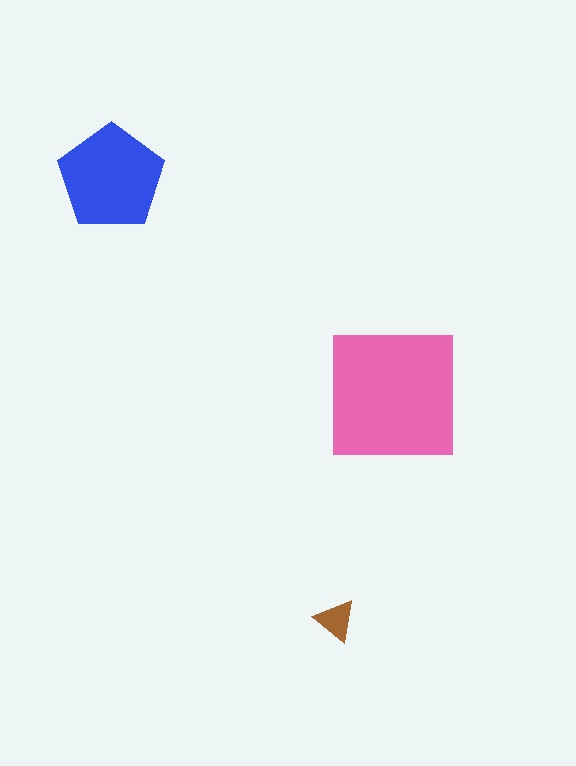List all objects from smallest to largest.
The brown triangle, the blue pentagon, the pink square.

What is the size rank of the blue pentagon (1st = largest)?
2nd.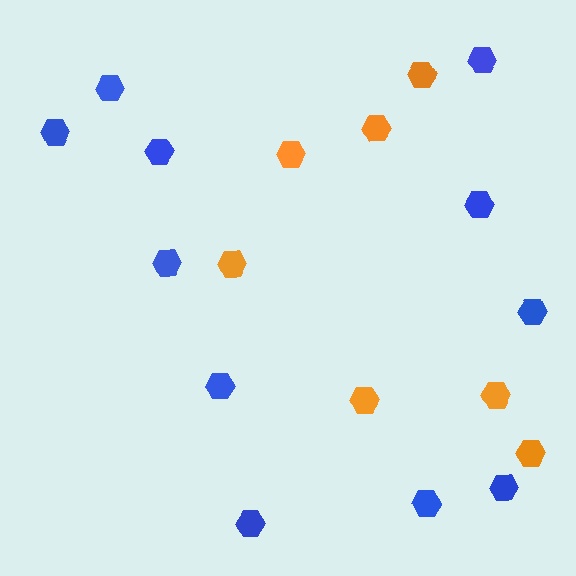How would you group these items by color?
There are 2 groups: one group of blue hexagons (11) and one group of orange hexagons (7).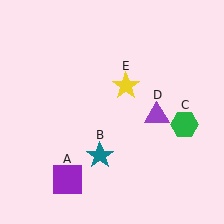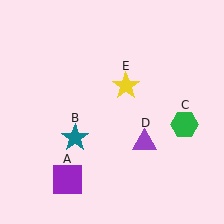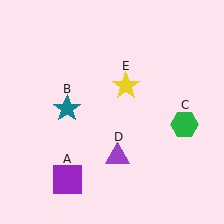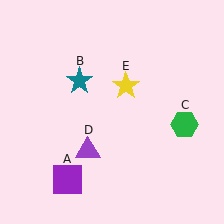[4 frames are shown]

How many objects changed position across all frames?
2 objects changed position: teal star (object B), purple triangle (object D).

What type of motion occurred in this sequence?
The teal star (object B), purple triangle (object D) rotated clockwise around the center of the scene.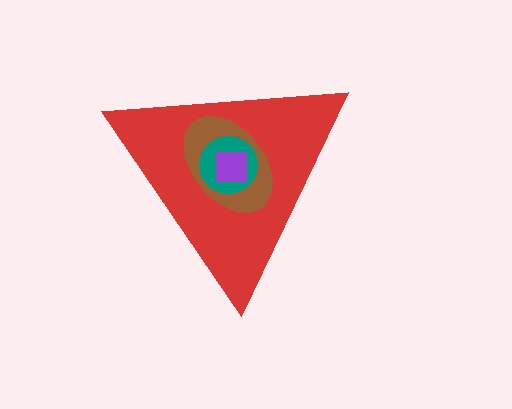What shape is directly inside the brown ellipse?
The teal circle.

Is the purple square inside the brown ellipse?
Yes.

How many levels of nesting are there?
4.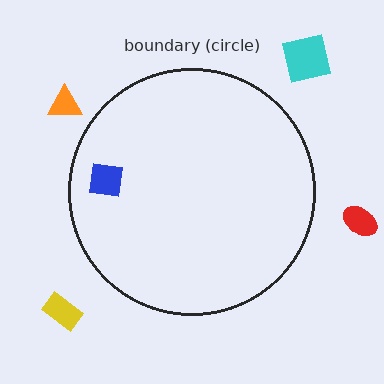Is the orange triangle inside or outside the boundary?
Outside.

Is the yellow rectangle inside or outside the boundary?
Outside.